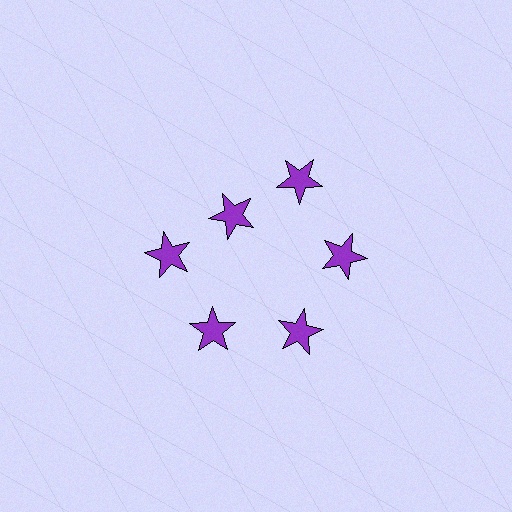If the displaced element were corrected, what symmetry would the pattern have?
It would have 6-fold rotational symmetry — the pattern would map onto itself every 60 degrees.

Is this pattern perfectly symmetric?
No. The 6 purple stars are arranged in a ring, but one element near the 11 o'clock position is pulled inward toward the center, breaking the 6-fold rotational symmetry.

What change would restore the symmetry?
The symmetry would be restored by moving it outward, back onto the ring so that all 6 stars sit at equal angles and equal distance from the center.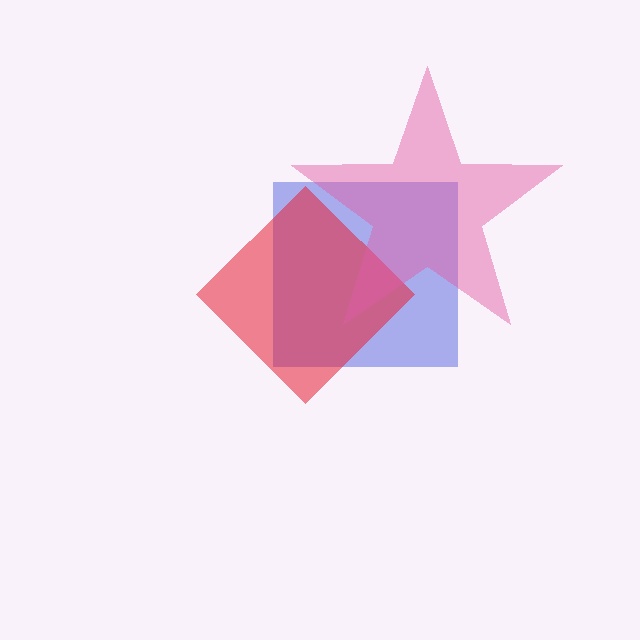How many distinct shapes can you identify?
There are 3 distinct shapes: a blue square, a red diamond, a pink star.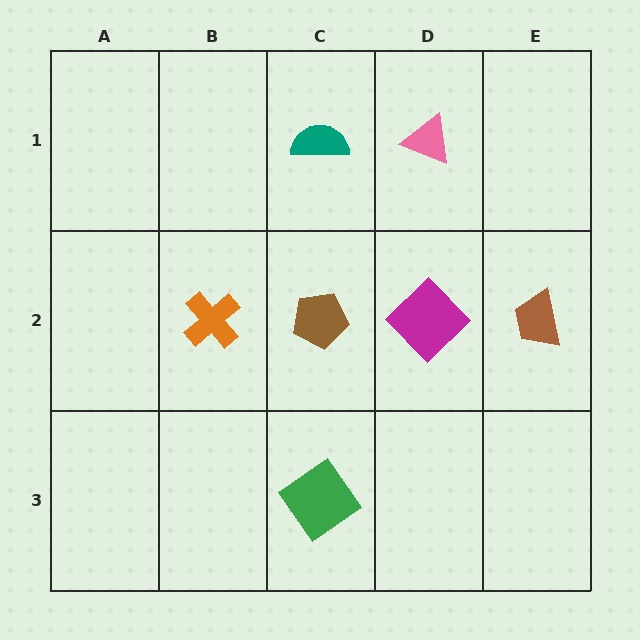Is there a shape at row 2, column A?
No, that cell is empty.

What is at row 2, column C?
A brown pentagon.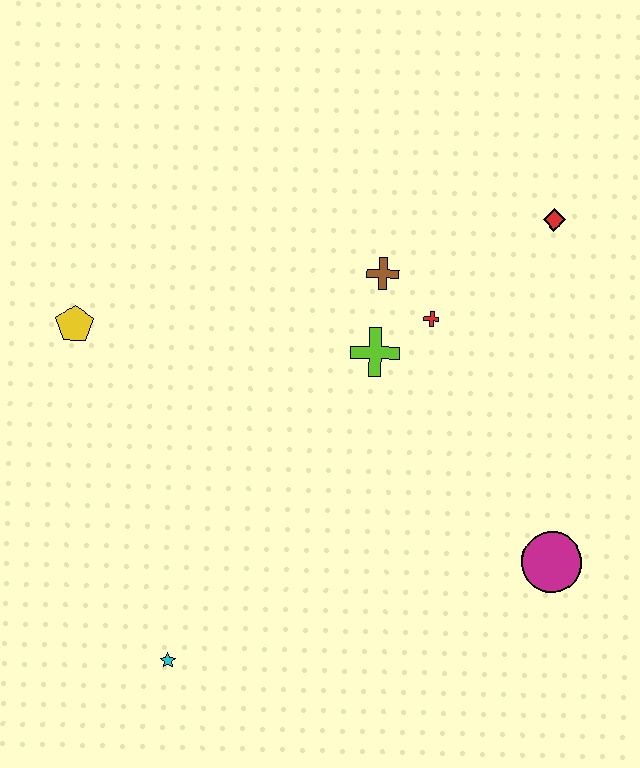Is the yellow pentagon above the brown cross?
No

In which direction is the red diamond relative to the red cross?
The red diamond is to the right of the red cross.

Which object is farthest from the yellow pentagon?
The magenta circle is farthest from the yellow pentagon.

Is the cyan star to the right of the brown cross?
No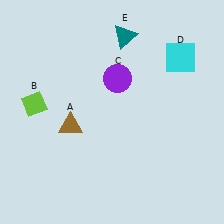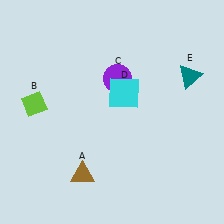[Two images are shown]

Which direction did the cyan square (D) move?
The cyan square (D) moved left.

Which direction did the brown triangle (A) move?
The brown triangle (A) moved down.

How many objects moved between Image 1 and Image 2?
3 objects moved between the two images.